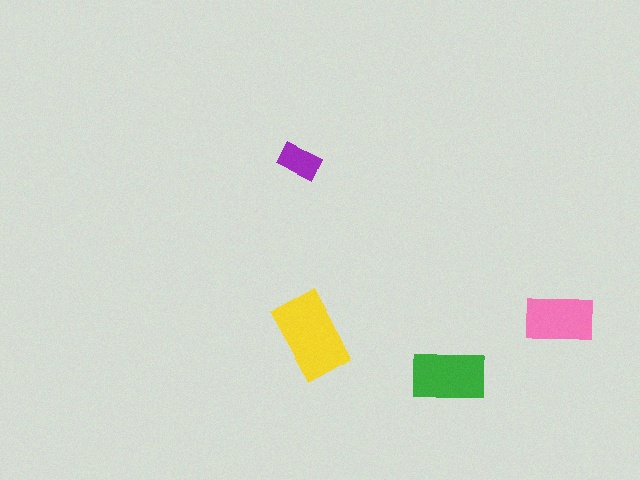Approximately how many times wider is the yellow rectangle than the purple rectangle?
About 2 times wider.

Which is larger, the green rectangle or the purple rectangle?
The green one.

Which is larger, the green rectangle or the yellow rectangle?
The yellow one.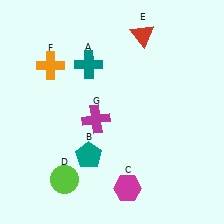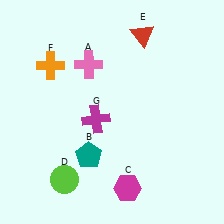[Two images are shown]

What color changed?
The cross (A) changed from teal in Image 1 to pink in Image 2.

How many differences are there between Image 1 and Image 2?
There is 1 difference between the two images.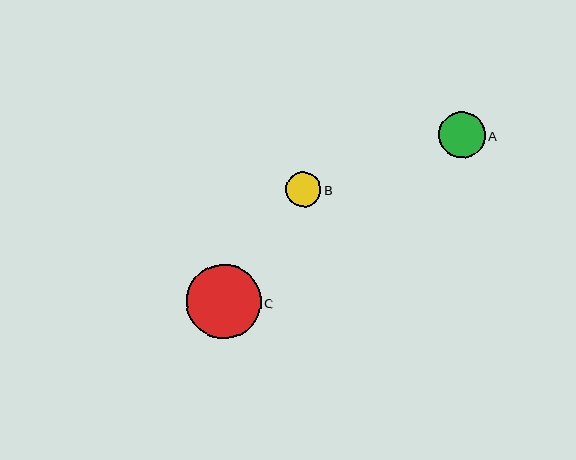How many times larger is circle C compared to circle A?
Circle C is approximately 1.6 times the size of circle A.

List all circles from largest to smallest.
From largest to smallest: C, A, B.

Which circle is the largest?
Circle C is the largest with a size of approximately 74 pixels.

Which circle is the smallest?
Circle B is the smallest with a size of approximately 36 pixels.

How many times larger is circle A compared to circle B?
Circle A is approximately 1.3 times the size of circle B.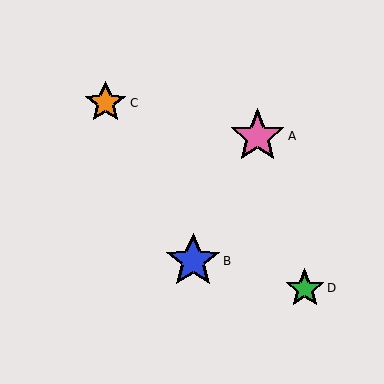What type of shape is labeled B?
Shape B is a blue star.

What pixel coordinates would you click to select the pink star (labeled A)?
Click at (257, 136) to select the pink star A.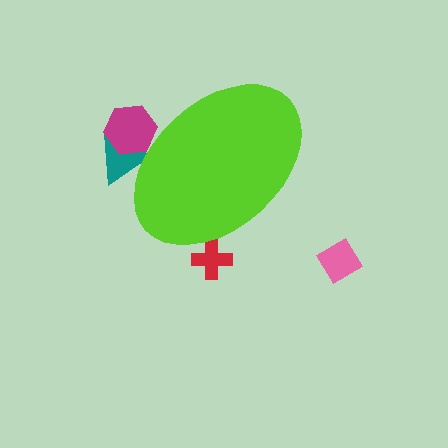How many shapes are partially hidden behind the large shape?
3 shapes are partially hidden.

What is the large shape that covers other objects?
A lime ellipse.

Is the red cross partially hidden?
Yes, the red cross is partially hidden behind the lime ellipse.